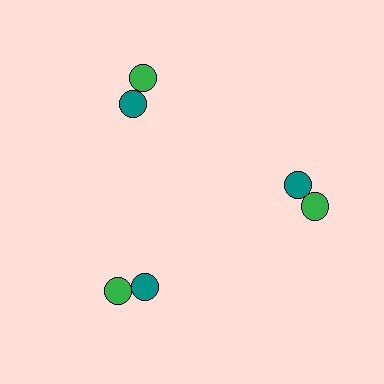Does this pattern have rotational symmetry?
Yes, this pattern has 3-fold rotational symmetry. It looks the same after rotating 120 degrees around the center.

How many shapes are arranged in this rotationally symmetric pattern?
There are 6 shapes, arranged in 3 groups of 2.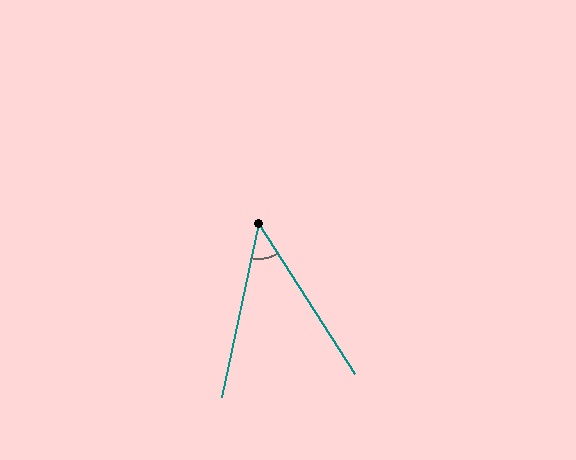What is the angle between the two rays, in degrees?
Approximately 45 degrees.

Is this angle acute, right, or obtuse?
It is acute.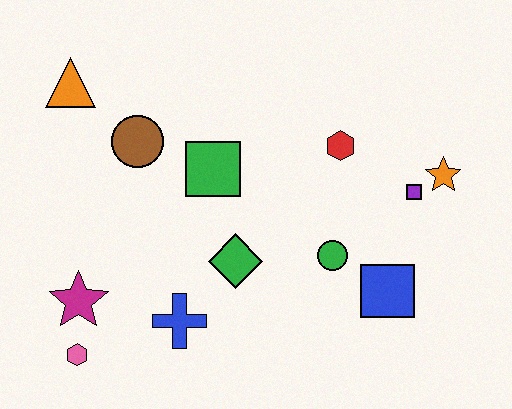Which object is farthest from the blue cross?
The orange star is farthest from the blue cross.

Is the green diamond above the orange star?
No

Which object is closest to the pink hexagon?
The magenta star is closest to the pink hexagon.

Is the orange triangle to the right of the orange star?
No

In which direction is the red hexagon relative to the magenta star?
The red hexagon is to the right of the magenta star.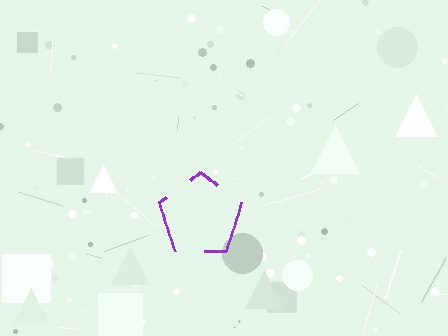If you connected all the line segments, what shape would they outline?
They would outline a pentagon.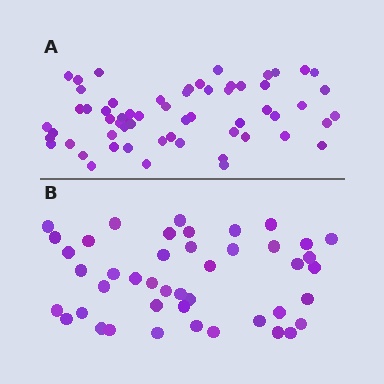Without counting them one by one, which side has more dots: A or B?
Region A (the top region) has more dots.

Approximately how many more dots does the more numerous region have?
Region A has approximately 15 more dots than region B.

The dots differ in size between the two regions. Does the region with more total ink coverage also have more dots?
No. Region B has more total ink coverage because its dots are larger, but region A actually contains more individual dots. Total area can be misleading — the number of items is what matters here.